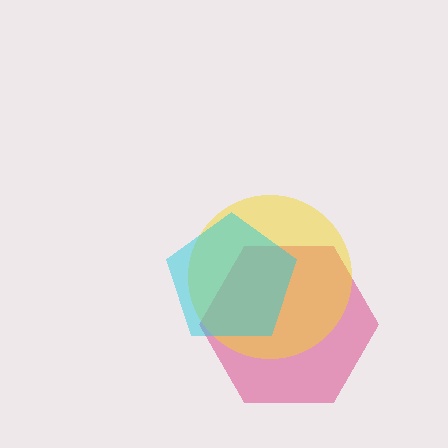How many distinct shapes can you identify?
There are 3 distinct shapes: a pink hexagon, a yellow circle, a cyan pentagon.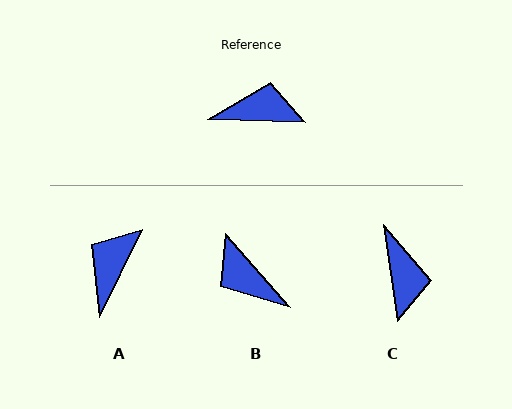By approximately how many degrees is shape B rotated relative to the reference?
Approximately 133 degrees counter-clockwise.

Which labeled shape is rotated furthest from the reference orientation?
B, about 133 degrees away.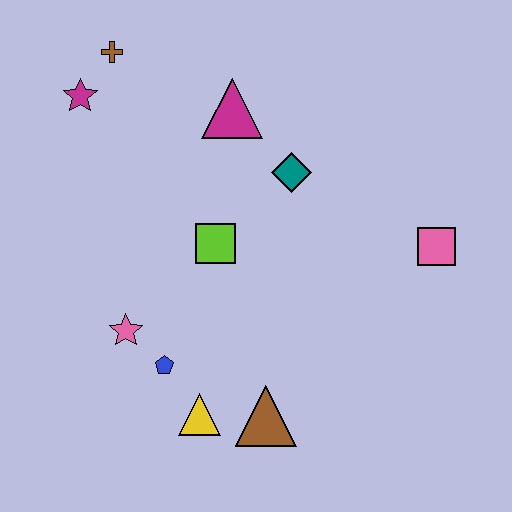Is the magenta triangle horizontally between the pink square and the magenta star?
Yes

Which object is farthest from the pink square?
The magenta star is farthest from the pink square.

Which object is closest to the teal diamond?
The magenta triangle is closest to the teal diamond.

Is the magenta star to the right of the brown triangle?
No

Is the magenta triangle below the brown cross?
Yes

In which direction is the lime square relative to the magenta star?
The lime square is below the magenta star.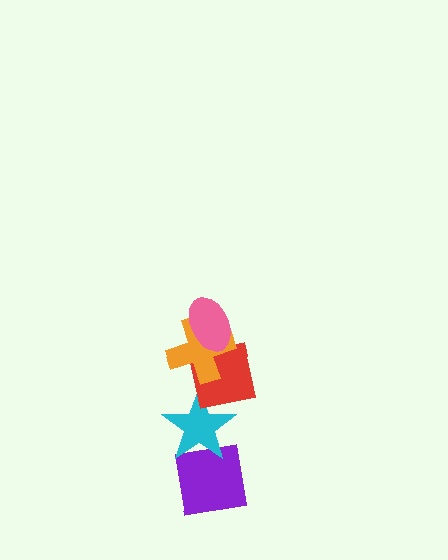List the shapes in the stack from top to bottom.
From top to bottom: the pink ellipse, the orange cross, the red square, the cyan star, the purple square.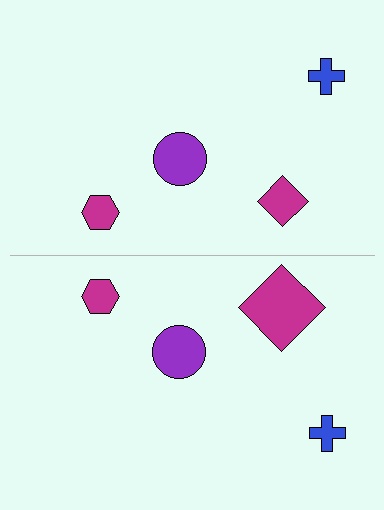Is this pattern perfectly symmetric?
No, the pattern is not perfectly symmetric. The magenta diamond on the bottom side has a different size than its mirror counterpart.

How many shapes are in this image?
There are 8 shapes in this image.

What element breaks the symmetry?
The magenta diamond on the bottom side has a different size than its mirror counterpart.